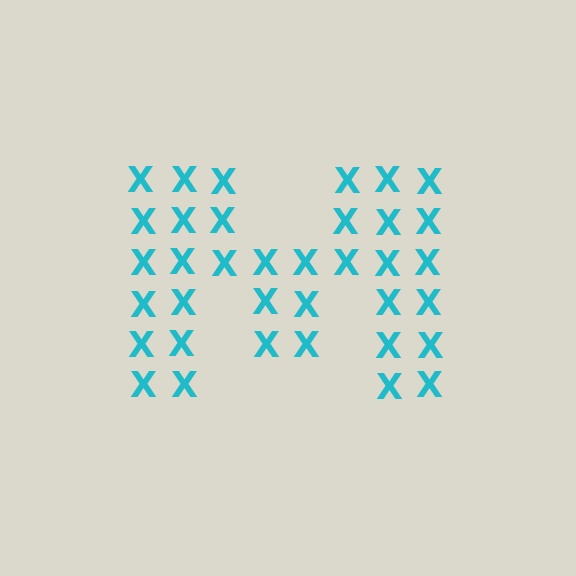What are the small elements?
The small elements are letter X's.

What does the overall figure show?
The overall figure shows the letter M.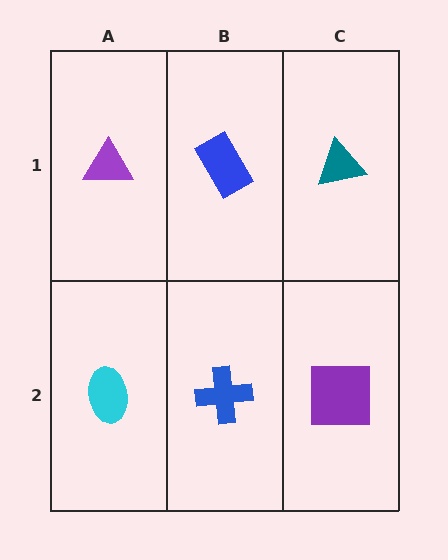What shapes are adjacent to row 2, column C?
A teal triangle (row 1, column C), a blue cross (row 2, column B).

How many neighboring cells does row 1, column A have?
2.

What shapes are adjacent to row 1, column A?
A cyan ellipse (row 2, column A), a blue rectangle (row 1, column B).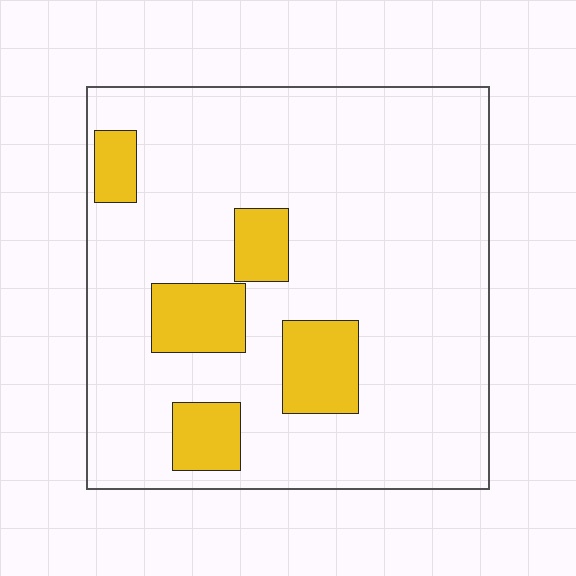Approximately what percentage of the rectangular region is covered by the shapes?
Approximately 15%.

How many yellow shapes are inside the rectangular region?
5.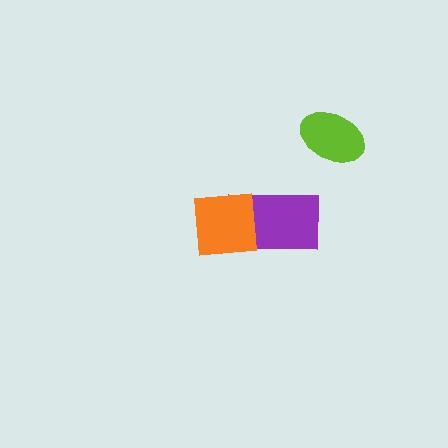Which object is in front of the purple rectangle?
The orange square is in front of the purple rectangle.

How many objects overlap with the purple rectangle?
1 object overlaps with the purple rectangle.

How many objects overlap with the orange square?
1 object overlaps with the orange square.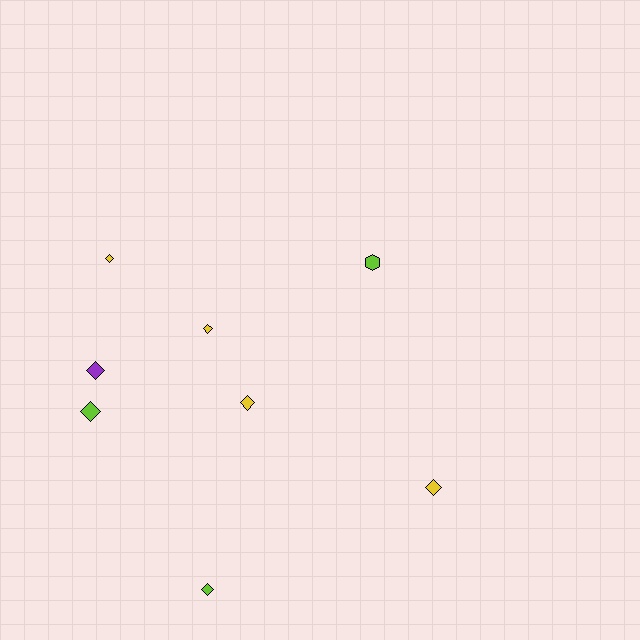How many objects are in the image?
There are 8 objects.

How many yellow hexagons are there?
There are no yellow hexagons.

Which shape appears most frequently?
Diamond, with 7 objects.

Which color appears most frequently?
Yellow, with 4 objects.